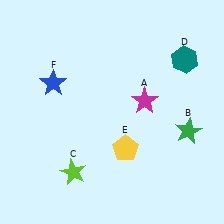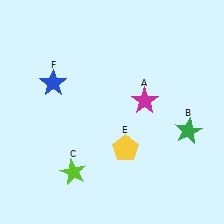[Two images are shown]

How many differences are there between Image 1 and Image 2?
There is 1 difference between the two images.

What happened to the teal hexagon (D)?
The teal hexagon (D) was removed in Image 2. It was in the top-right area of Image 1.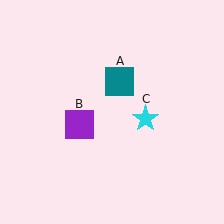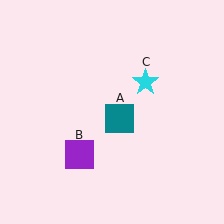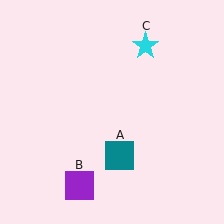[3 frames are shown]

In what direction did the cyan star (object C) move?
The cyan star (object C) moved up.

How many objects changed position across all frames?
3 objects changed position: teal square (object A), purple square (object B), cyan star (object C).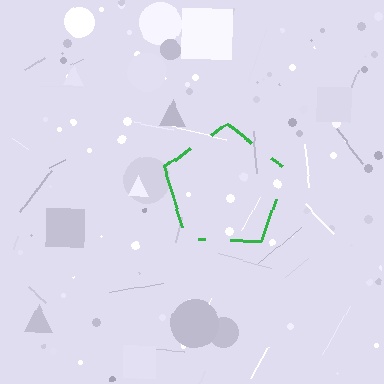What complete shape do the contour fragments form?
The contour fragments form a pentagon.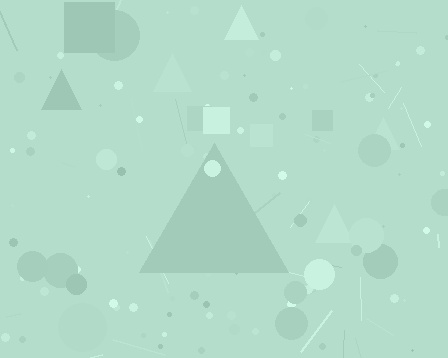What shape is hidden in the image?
A triangle is hidden in the image.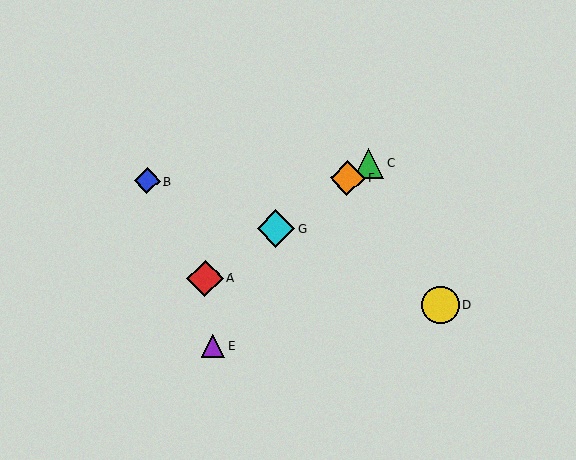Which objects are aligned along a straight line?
Objects A, C, F, G are aligned along a straight line.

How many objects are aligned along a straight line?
4 objects (A, C, F, G) are aligned along a straight line.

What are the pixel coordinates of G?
Object G is at (276, 229).